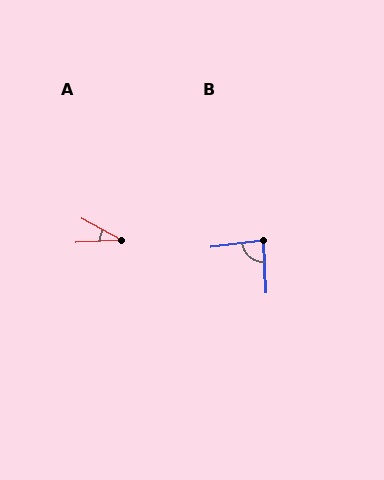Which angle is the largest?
B, at approximately 86 degrees.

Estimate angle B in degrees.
Approximately 86 degrees.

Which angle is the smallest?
A, at approximately 32 degrees.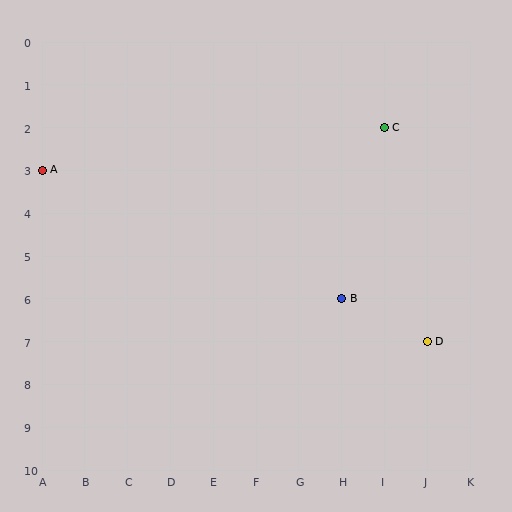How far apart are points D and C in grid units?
Points D and C are 1 column and 5 rows apart (about 5.1 grid units diagonally).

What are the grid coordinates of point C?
Point C is at grid coordinates (I, 2).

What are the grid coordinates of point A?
Point A is at grid coordinates (A, 3).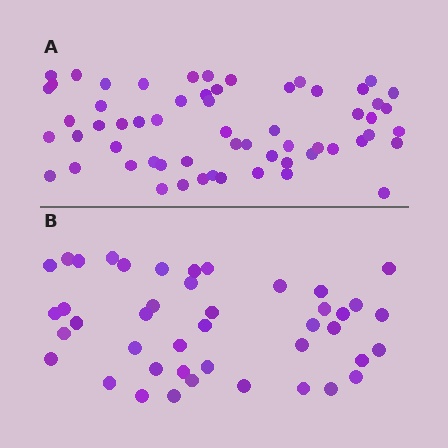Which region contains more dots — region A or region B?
Region A (the top region) has more dots.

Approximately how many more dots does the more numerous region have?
Region A has approximately 15 more dots than region B.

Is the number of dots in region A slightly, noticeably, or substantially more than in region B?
Region A has noticeably more, but not dramatically so. The ratio is roughly 1.4 to 1.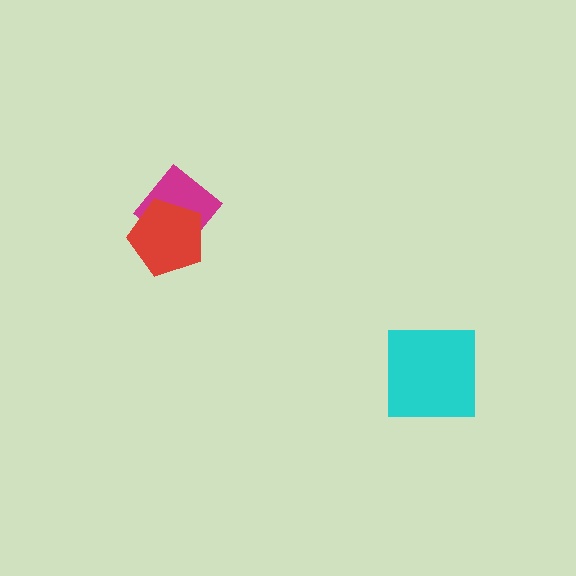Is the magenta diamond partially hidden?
Yes, it is partially covered by another shape.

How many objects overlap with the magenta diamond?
1 object overlaps with the magenta diamond.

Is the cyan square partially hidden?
No, no other shape covers it.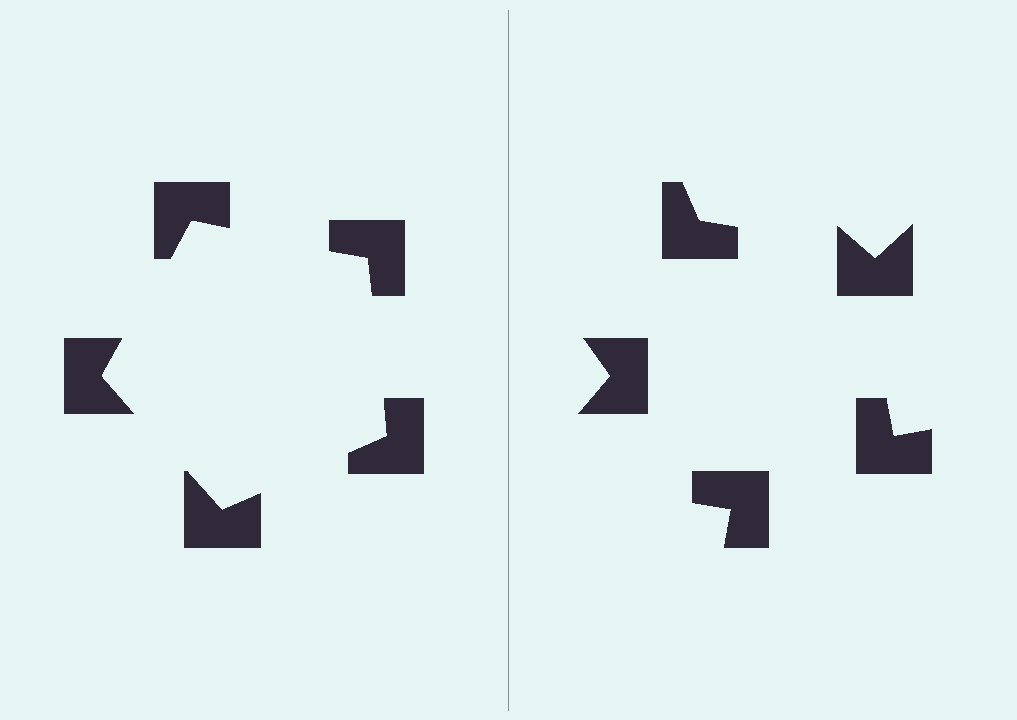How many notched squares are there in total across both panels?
10 — 5 on each side.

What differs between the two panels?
The notched squares are positioned identically on both sides; only the wedge orientations differ. On the left they align to a pentagon; on the right they are misaligned.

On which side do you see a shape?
An illusory pentagon appears on the left side. On the right side the wedge cuts are rotated, so no coherent shape forms.